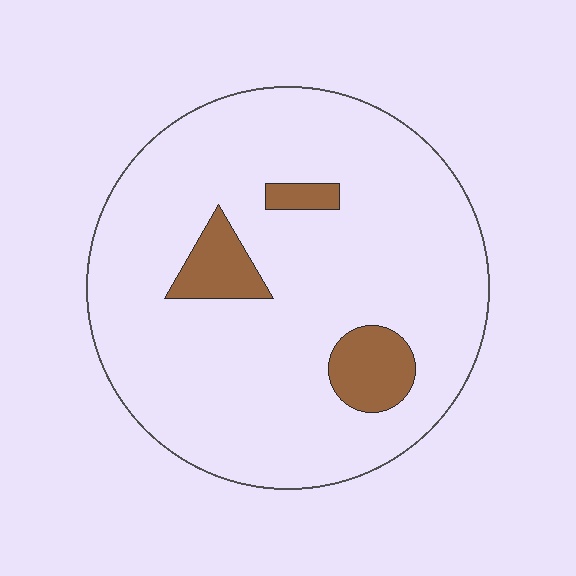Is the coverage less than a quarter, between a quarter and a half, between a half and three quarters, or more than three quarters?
Less than a quarter.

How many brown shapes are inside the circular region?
3.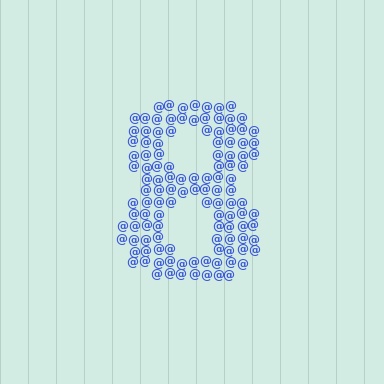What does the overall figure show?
The overall figure shows the digit 8.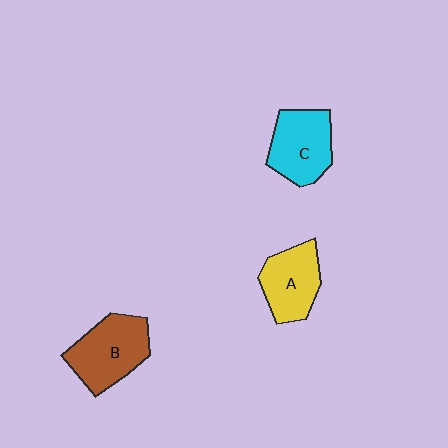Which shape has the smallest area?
Shape A (yellow).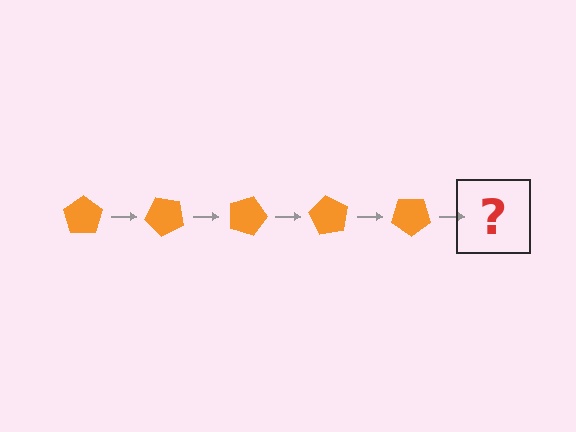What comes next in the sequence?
The next element should be an orange pentagon rotated 225 degrees.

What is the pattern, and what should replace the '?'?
The pattern is that the pentagon rotates 45 degrees each step. The '?' should be an orange pentagon rotated 225 degrees.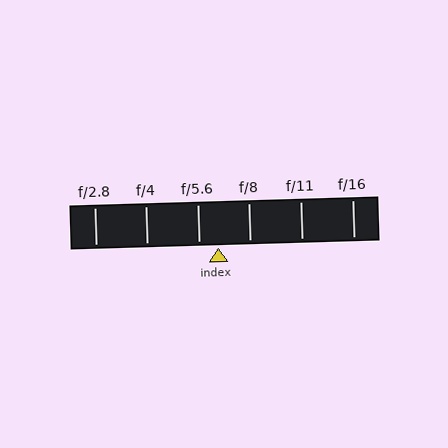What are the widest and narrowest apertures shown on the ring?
The widest aperture shown is f/2.8 and the narrowest is f/16.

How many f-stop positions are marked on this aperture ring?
There are 6 f-stop positions marked.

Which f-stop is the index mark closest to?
The index mark is closest to f/5.6.